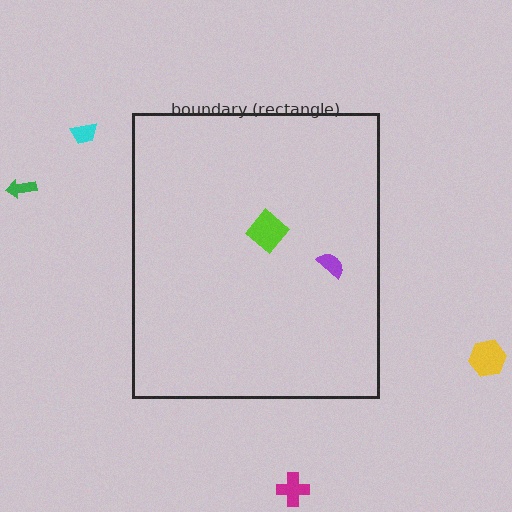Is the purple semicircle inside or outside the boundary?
Inside.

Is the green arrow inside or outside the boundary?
Outside.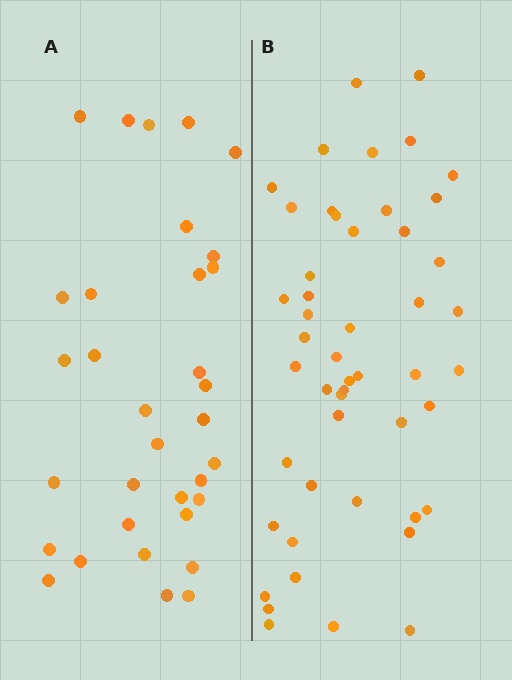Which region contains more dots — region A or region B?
Region B (the right region) has more dots.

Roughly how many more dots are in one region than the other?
Region B has approximately 15 more dots than region A.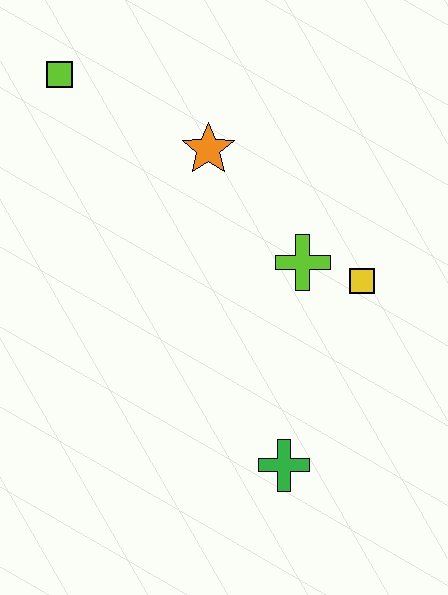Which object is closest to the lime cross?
The yellow square is closest to the lime cross.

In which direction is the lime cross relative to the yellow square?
The lime cross is to the left of the yellow square.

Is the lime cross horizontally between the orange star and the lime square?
No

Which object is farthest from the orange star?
The green cross is farthest from the orange star.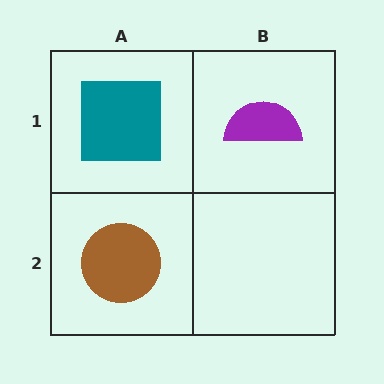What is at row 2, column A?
A brown circle.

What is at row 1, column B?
A purple semicircle.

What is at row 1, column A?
A teal square.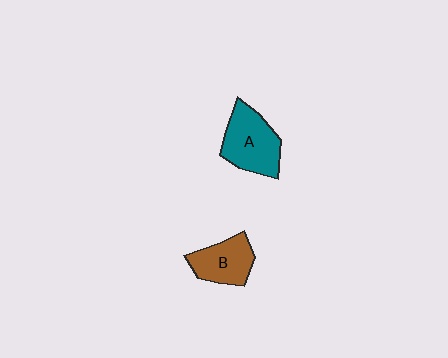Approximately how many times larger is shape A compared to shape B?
Approximately 1.3 times.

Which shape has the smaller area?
Shape B (brown).